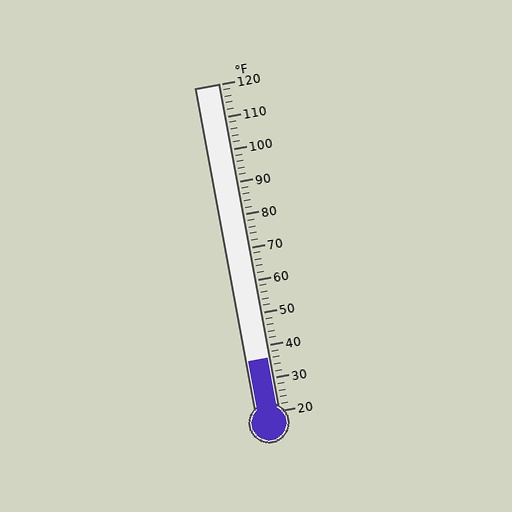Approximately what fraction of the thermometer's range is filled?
The thermometer is filled to approximately 15% of its range.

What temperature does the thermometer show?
The thermometer shows approximately 36°F.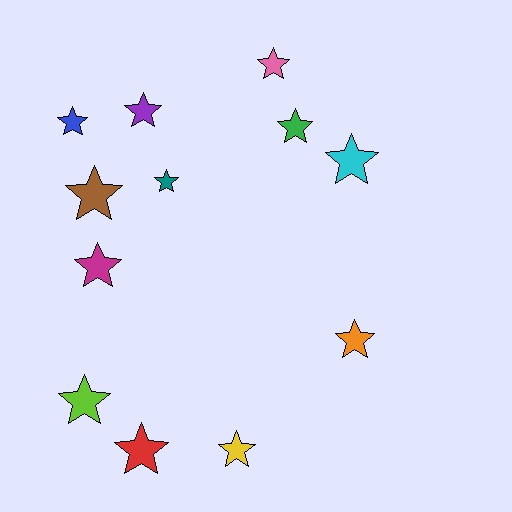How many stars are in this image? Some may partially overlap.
There are 12 stars.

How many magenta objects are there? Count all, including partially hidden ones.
There is 1 magenta object.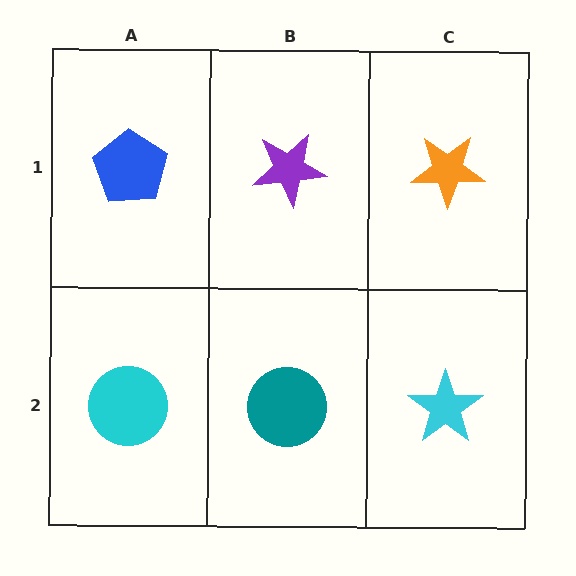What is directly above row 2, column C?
An orange star.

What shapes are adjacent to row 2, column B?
A purple star (row 1, column B), a cyan circle (row 2, column A), a cyan star (row 2, column C).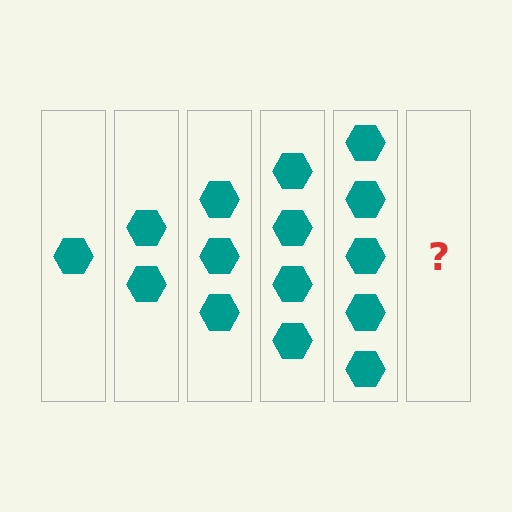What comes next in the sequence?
The next element should be 6 hexagons.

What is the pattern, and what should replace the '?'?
The pattern is that each step adds one more hexagon. The '?' should be 6 hexagons.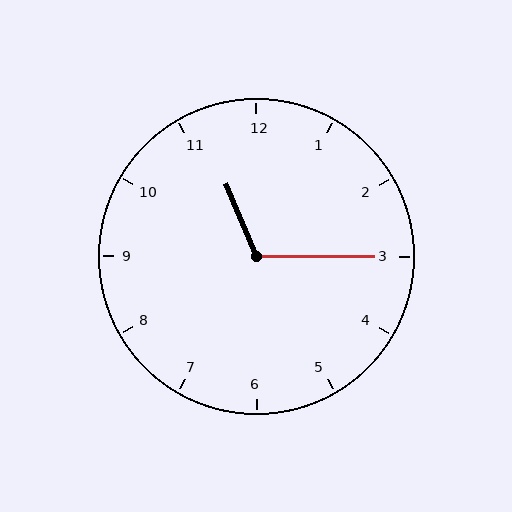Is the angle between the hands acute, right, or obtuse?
It is obtuse.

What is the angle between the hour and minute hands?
Approximately 112 degrees.